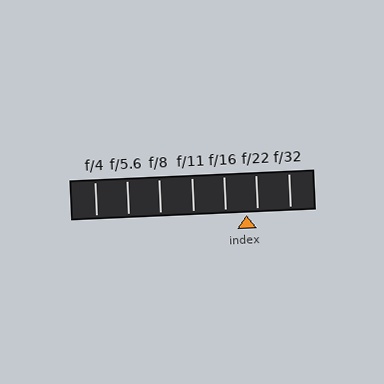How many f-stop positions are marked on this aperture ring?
There are 7 f-stop positions marked.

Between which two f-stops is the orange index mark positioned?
The index mark is between f/16 and f/22.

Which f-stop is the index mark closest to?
The index mark is closest to f/22.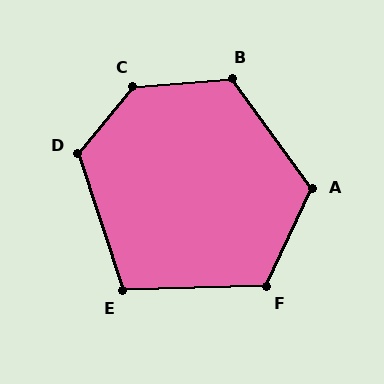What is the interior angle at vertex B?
Approximately 121 degrees (obtuse).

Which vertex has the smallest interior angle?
E, at approximately 107 degrees.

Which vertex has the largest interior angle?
C, at approximately 134 degrees.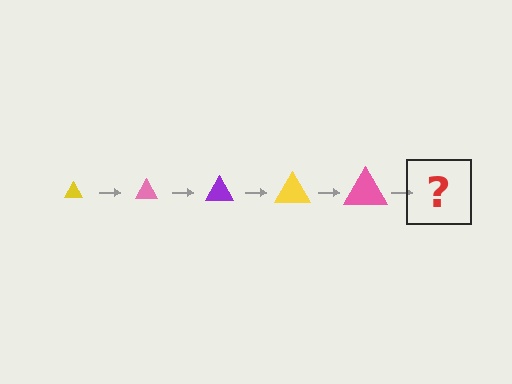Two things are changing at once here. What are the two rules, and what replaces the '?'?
The two rules are that the triangle grows larger each step and the color cycles through yellow, pink, and purple. The '?' should be a purple triangle, larger than the previous one.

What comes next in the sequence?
The next element should be a purple triangle, larger than the previous one.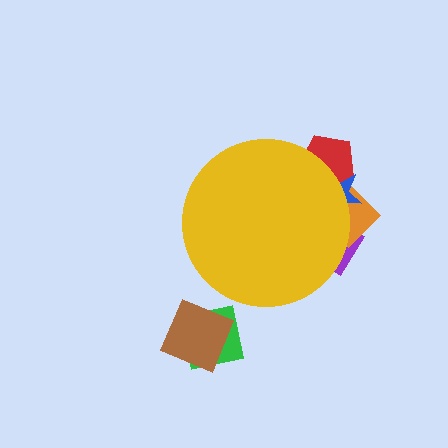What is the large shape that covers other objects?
A yellow circle.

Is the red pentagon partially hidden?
Yes, the red pentagon is partially hidden behind the yellow circle.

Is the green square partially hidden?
No, the green square is fully visible.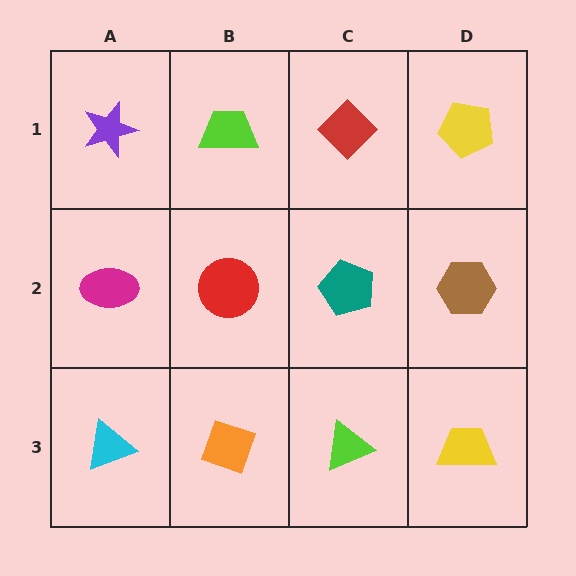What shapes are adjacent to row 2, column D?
A yellow pentagon (row 1, column D), a yellow trapezoid (row 3, column D), a teal pentagon (row 2, column C).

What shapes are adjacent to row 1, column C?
A teal pentagon (row 2, column C), a lime trapezoid (row 1, column B), a yellow pentagon (row 1, column D).